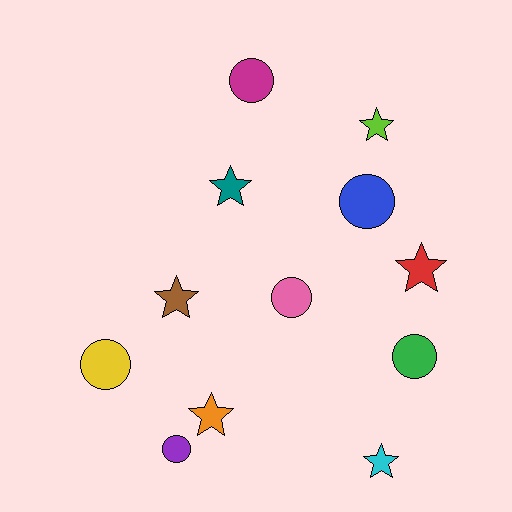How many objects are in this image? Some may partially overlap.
There are 12 objects.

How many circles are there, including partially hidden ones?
There are 6 circles.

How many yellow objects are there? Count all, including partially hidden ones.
There is 1 yellow object.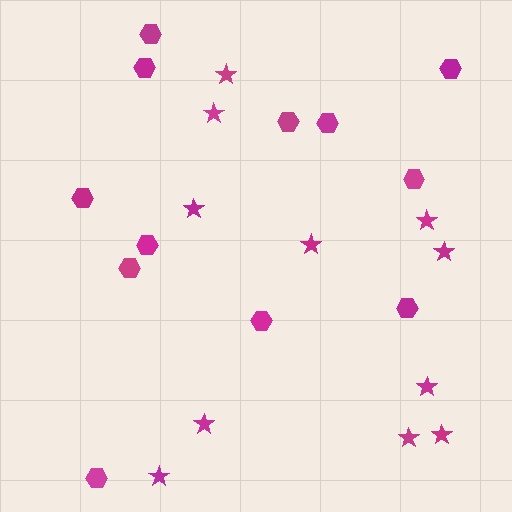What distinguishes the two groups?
There are 2 groups: one group of hexagons (12) and one group of stars (11).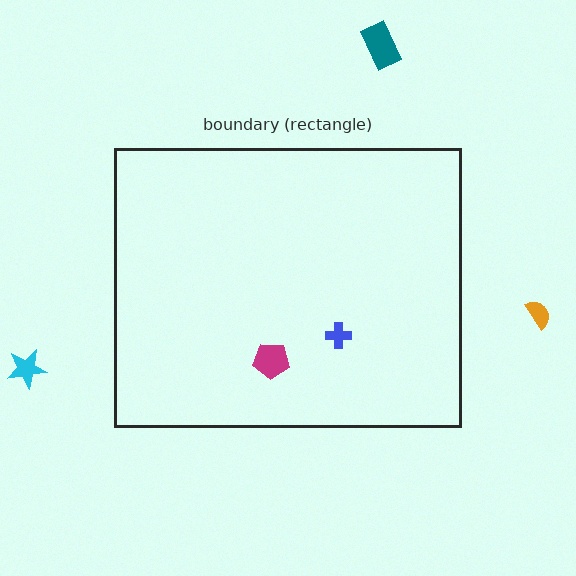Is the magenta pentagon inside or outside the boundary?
Inside.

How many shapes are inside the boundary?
2 inside, 3 outside.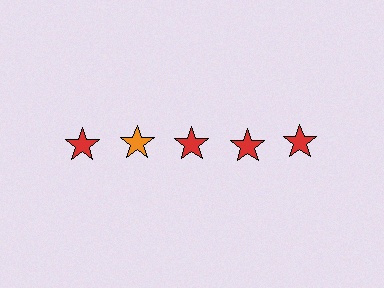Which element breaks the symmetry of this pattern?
The orange star in the top row, second from left column breaks the symmetry. All other shapes are red stars.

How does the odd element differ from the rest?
It has a different color: orange instead of red.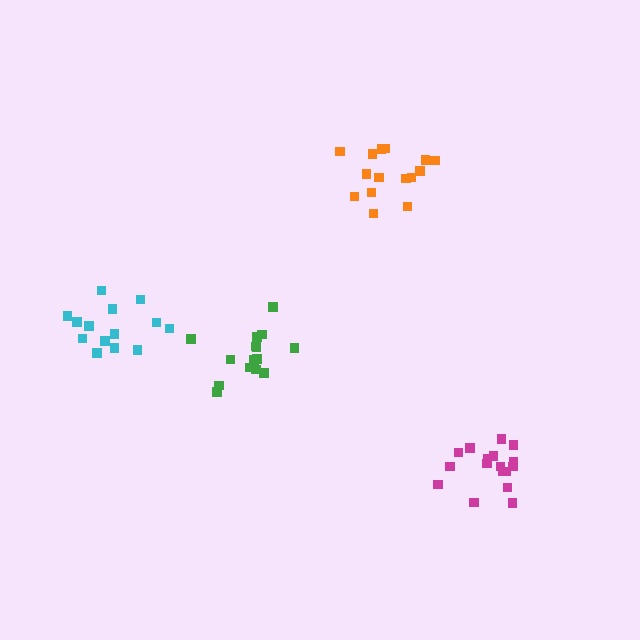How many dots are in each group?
Group 1: 15 dots, Group 2: 17 dots, Group 3: 14 dots, Group 4: 15 dots (61 total).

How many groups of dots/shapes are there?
There are 4 groups.